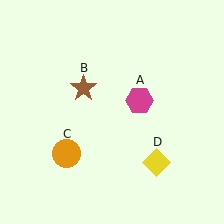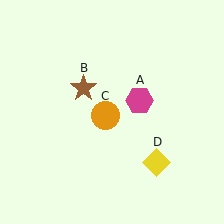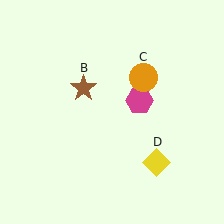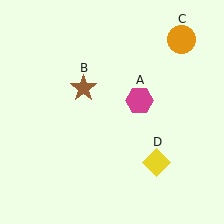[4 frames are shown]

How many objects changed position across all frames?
1 object changed position: orange circle (object C).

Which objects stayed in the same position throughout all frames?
Magenta hexagon (object A) and brown star (object B) and yellow diamond (object D) remained stationary.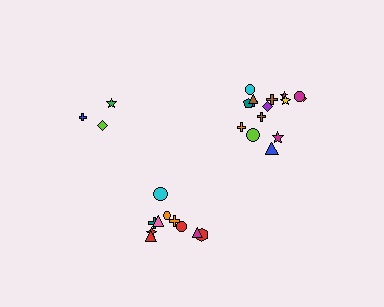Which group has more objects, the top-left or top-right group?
The top-right group.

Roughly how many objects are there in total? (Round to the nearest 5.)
Roughly 30 objects in total.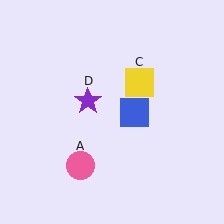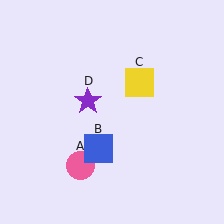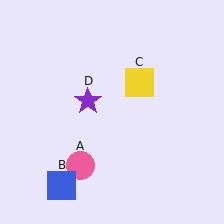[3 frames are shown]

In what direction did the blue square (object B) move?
The blue square (object B) moved down and to the left.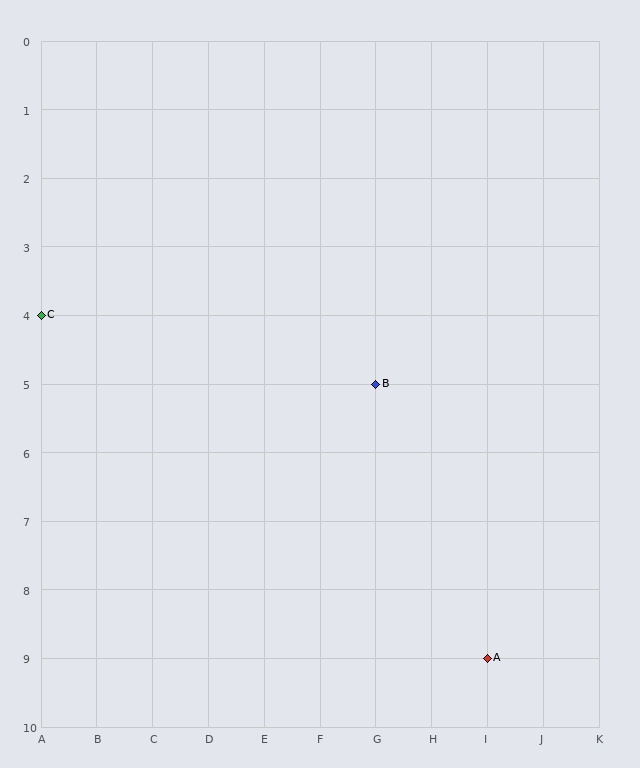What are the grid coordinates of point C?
Point C is at grid coordinates (A, 4).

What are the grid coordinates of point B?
Point B is at grid coordinates (G, 5).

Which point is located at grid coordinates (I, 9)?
Point A is at (I, 9).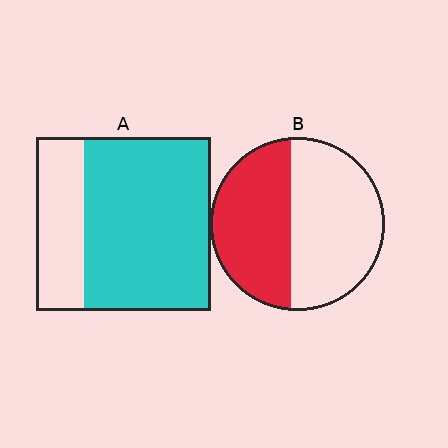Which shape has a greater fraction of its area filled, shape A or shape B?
Shape A.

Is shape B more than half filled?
No.